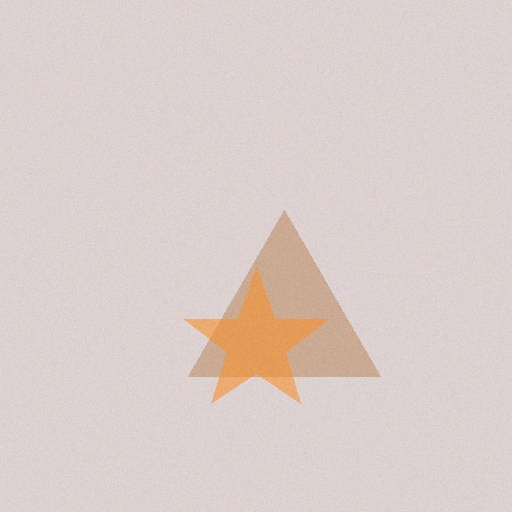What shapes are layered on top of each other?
The layered shapes are: a brown triangle, an orange star.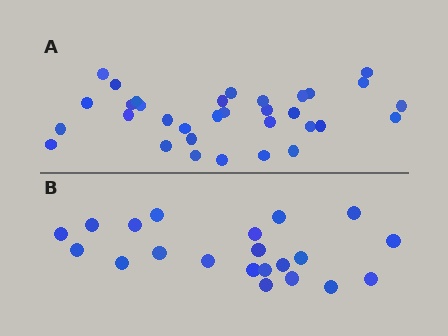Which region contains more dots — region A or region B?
Region A (the top region) has more dots.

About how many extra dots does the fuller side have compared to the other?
Region A has roughly 12 or so more dots than region B.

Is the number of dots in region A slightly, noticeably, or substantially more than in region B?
Region A has substantially more. The ratio is roughly 1.6 to 1.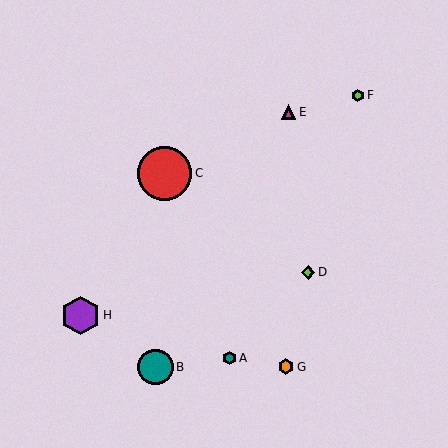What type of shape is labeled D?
Shape D is a lime diamond.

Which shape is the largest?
The red circle (labeled C) is the largest.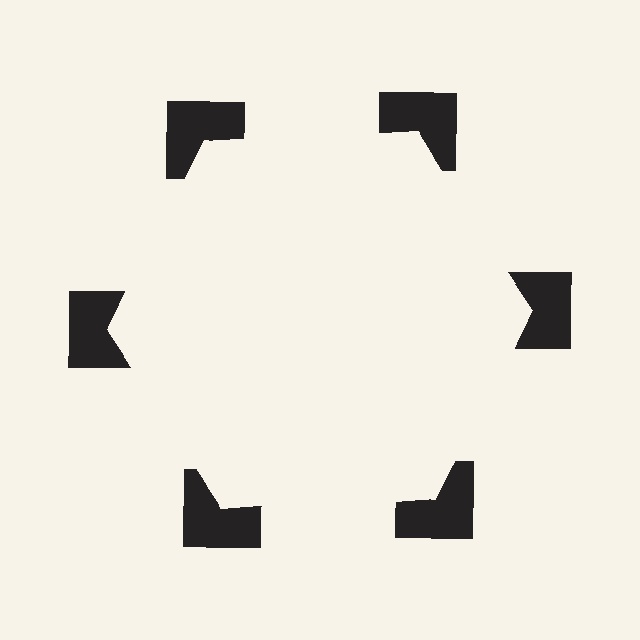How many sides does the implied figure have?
6 sides.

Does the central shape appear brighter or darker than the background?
It typically appears slightly brighter than the background, even though no actual brightness change is drawn.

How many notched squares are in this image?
There are 6 — one at each vertex of the illusory hexagon.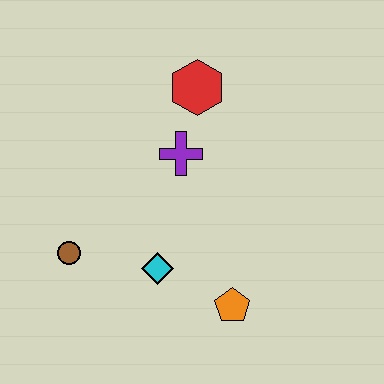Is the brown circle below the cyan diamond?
No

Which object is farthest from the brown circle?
The red hexagon is farthest from the brown circle.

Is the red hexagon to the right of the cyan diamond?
Yes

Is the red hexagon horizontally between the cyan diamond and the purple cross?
No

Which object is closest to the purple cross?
The red hexagon is closest to the purple cross.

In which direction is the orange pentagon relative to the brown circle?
The orange pentagon is to the right of the brown circle.